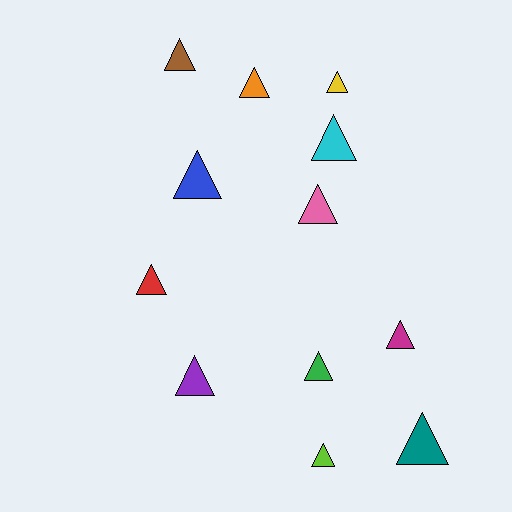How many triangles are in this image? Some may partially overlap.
There are 12 triangles.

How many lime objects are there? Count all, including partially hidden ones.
There is 1 lime object.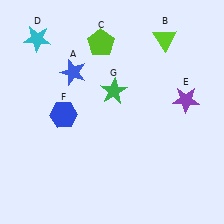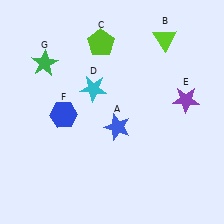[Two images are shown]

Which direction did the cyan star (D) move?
The cyan star (D) moved right.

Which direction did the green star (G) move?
The green star (G) moved left.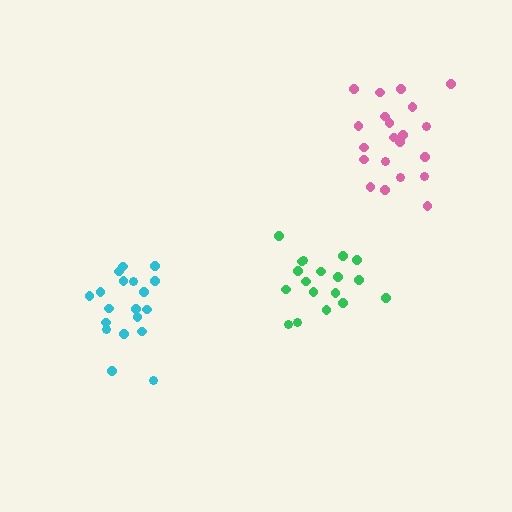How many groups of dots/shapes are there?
There are 3 groups.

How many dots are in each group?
Group 1: 18 dots, Group 2: 19 dots, Group 3: 21 dots (58 total).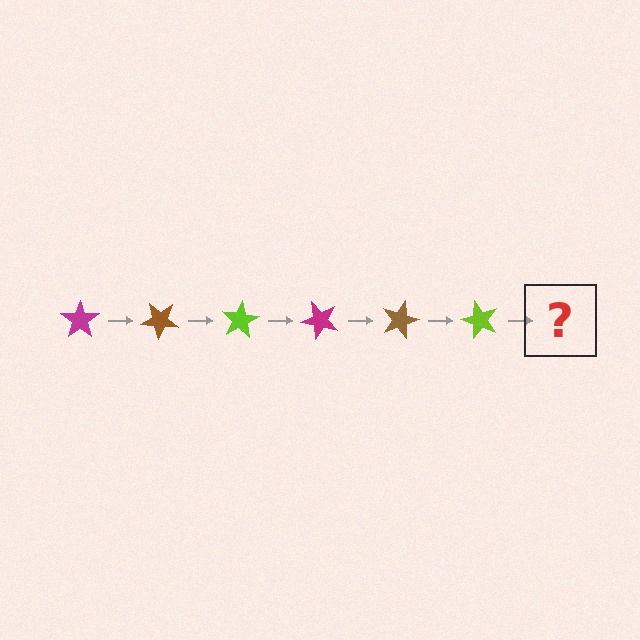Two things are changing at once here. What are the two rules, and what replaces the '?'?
The two rules are that it rotates 40 degrees each step and the color cycles through magenta, brown, and lime. The '?' should be a magenta star, rotated 240 degrees from the start.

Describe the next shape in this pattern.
It should be a magenta star, rotated 240 degrees from the start.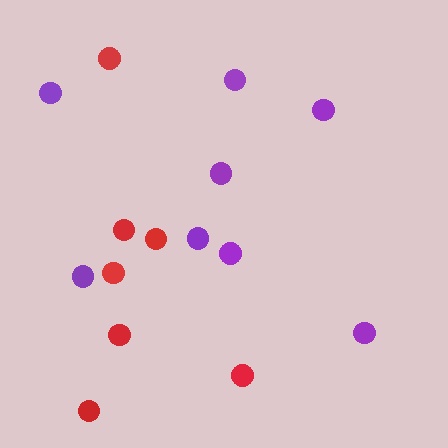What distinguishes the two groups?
There are 2 groups: one group of red circles (7) and one group of purple circles (8).